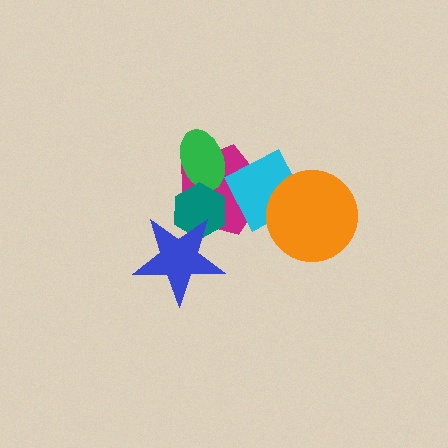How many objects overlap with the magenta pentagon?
4 objects overlap with the magenta pentagon.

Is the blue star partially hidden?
No, no other shape covers it.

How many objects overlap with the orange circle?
1 object overlaps with the orange circle.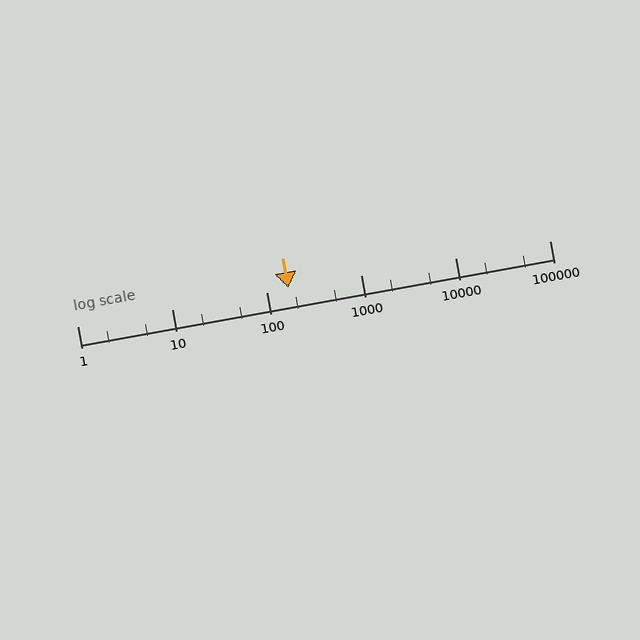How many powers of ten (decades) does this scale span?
The scale spans 5 decades, from 1 to 100000.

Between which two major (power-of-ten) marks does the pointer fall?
The pointer is between 100 and 1000.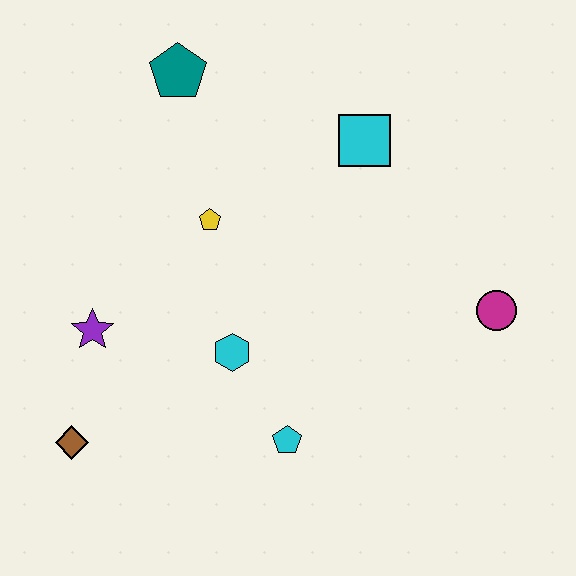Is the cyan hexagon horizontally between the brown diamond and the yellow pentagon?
No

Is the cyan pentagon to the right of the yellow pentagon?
Yes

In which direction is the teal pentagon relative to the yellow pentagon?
The teal pentagon is above the yellow pentagon.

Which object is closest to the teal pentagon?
The yellow pentagon is closest to the teal pentagon.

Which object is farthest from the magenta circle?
The brown diamond is farthest from the magenta circle.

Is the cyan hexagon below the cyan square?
Yes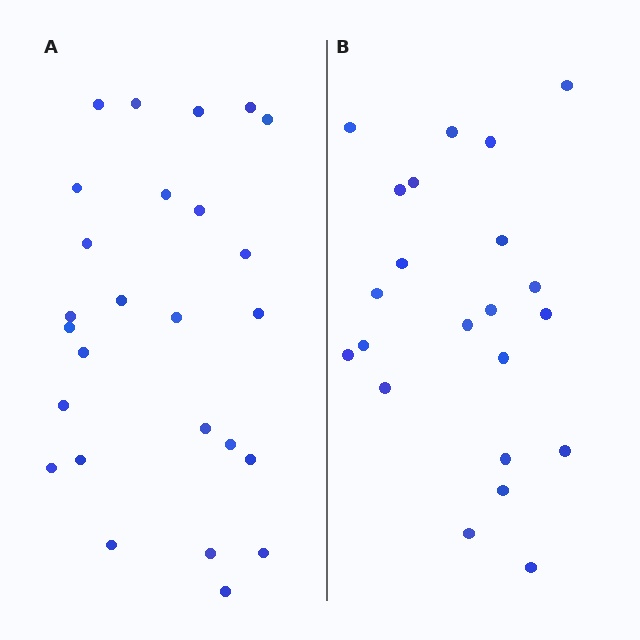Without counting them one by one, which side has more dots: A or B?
Region A (the left region) has more dots.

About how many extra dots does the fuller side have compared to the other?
Region A has about 4 more dots than region B.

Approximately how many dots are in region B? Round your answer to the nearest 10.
About 20 dots. (The exact count is 22, which rounds to 20.)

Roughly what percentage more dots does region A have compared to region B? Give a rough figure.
About 20% more.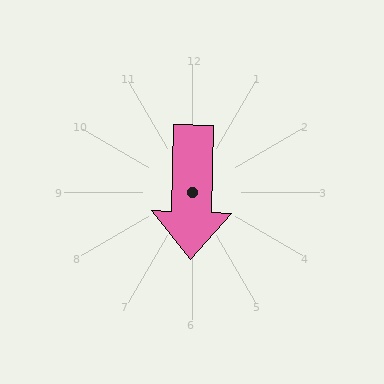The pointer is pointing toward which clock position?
Roughly 6 o'clock.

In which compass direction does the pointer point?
South.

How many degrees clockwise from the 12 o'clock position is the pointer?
Approximately 182 degrees.